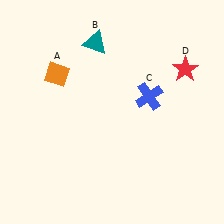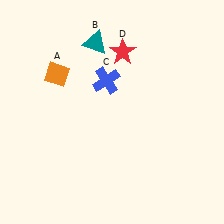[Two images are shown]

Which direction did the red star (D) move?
The red star (D) moved left.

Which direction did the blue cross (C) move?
The blue cross (C) moved left.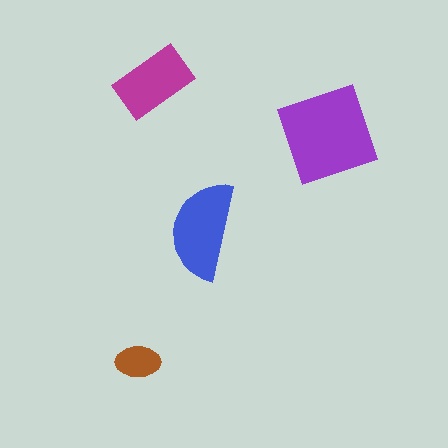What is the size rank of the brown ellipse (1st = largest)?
4th.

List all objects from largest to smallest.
The purple diamond, the blue semicircle, the magenta rectangle, the brown ellipse.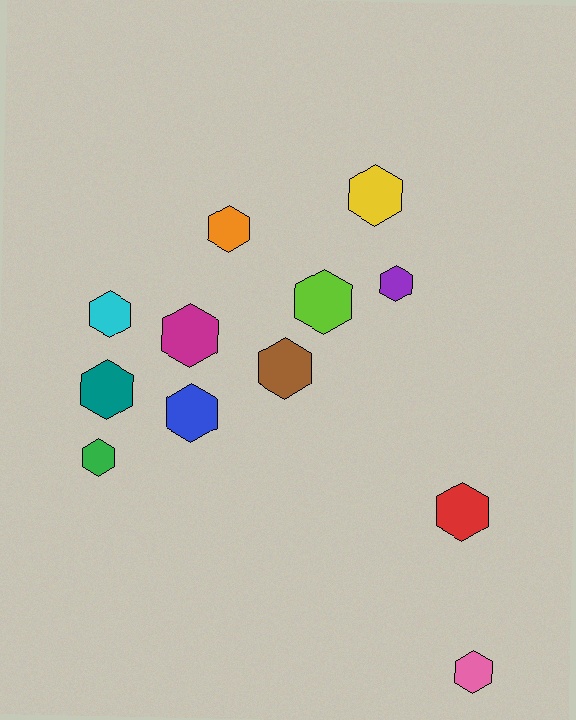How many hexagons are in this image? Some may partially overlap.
There are 12 hexagons.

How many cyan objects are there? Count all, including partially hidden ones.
There is 1 cyan object.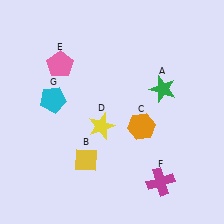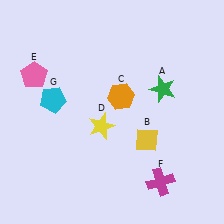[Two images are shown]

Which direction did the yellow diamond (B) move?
The yellow diamond (B) moved right.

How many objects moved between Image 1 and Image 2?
3 objects moved between the two images.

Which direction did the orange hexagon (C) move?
The orange hexagon (C) moved up.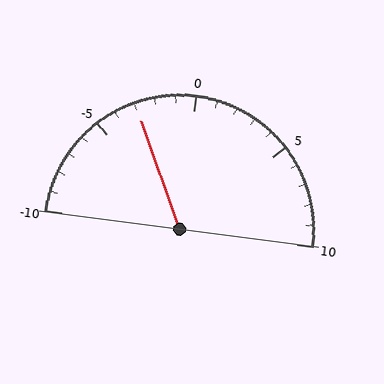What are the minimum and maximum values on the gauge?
The gauge ranges from -10 to 10.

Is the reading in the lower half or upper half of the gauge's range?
The reading is in the lower half of the range (-10 to 10).